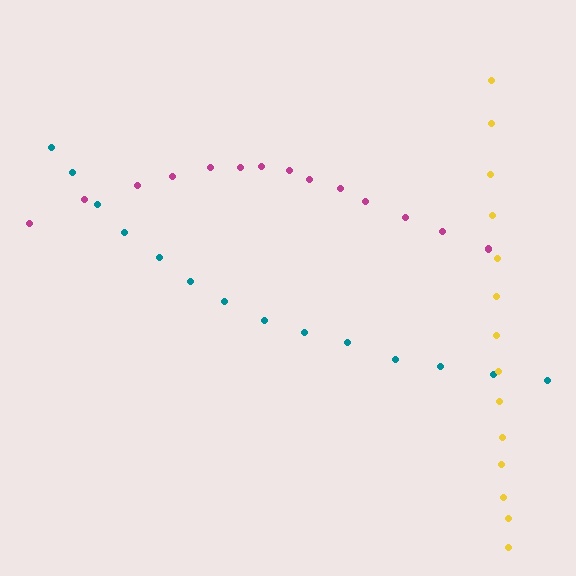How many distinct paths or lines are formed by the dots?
There are 3 distinct paths.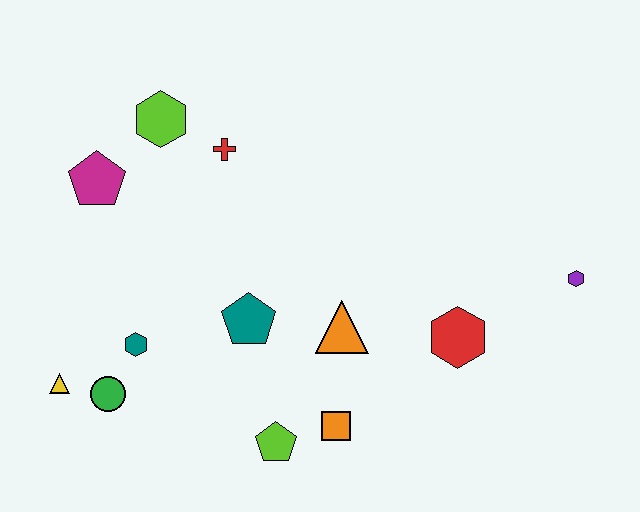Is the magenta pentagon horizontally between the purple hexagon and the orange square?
No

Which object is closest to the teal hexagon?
The green circle is closest to the teal hexagon.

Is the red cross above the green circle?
Yes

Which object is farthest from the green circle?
The purple hexagon is farthest from the green circle.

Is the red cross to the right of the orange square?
No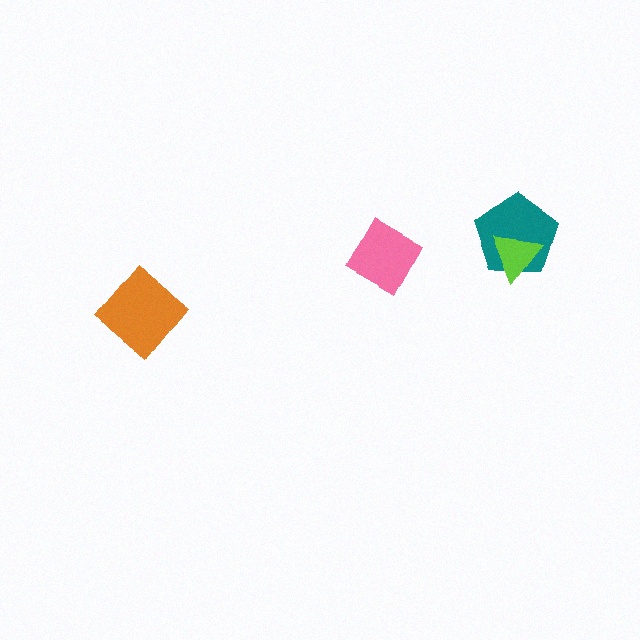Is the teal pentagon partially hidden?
Yes, it is partially covered by another shape.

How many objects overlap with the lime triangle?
1 object overlaps with the lime triangle.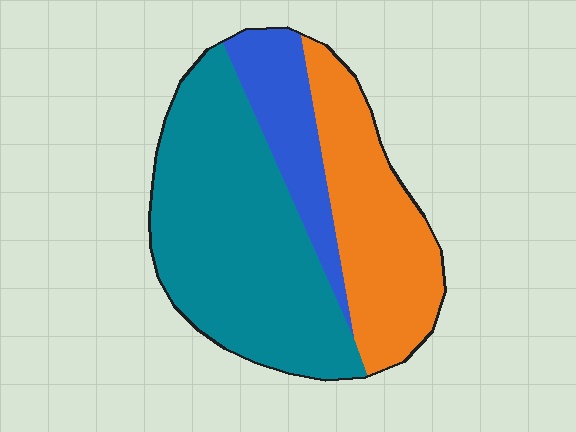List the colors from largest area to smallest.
From largest to smallest: teal, orange, blue.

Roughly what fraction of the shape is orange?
Orange takes up about one third (1/3) of the shape.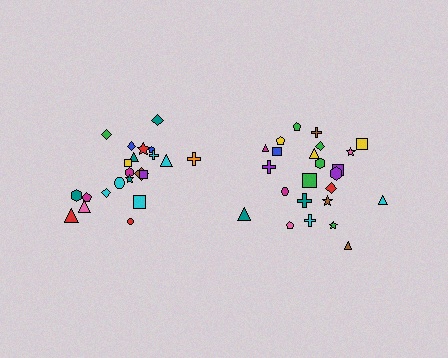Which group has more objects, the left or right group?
The right group.